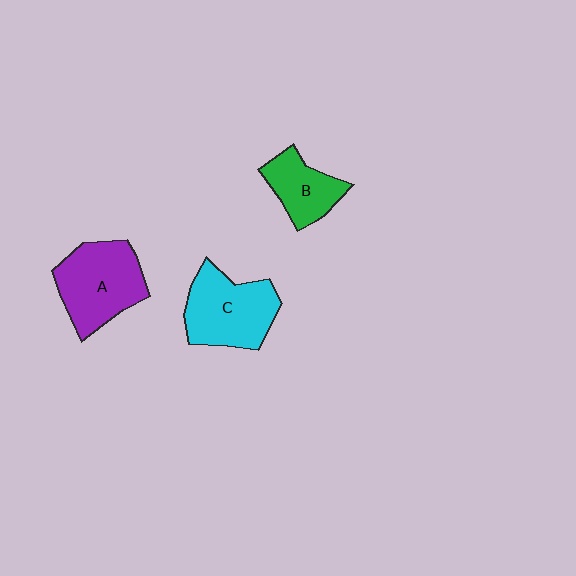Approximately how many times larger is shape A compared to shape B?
Approximately 1.6 times.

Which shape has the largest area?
Shape A (purple).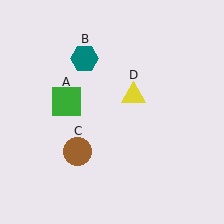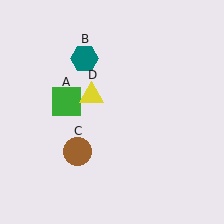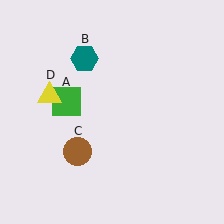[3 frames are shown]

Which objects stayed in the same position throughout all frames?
Green square (object A) and teal hexagon (object B) and brown circle (object C) remained stationary.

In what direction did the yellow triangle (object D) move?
The yellow triangle (object D) moved left.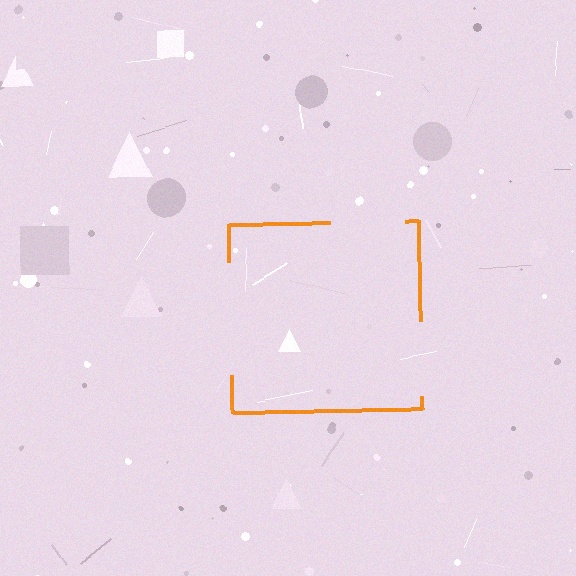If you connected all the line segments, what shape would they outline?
They would outline a square.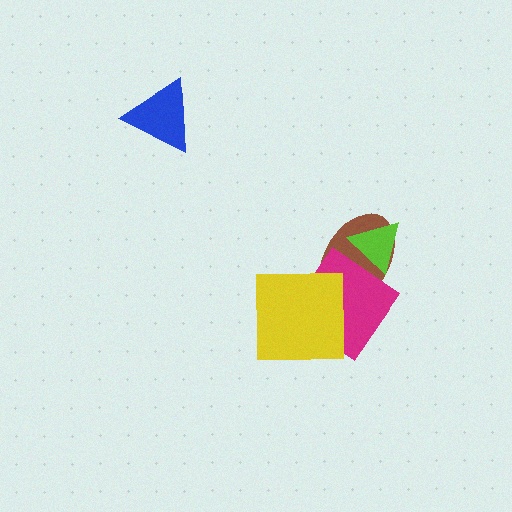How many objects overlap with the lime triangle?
1 object overlaps with the lime triangle.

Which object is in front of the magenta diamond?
The yellow square is in front of the magenta diamond.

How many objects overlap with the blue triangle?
0 objects overlap with the blue triangle.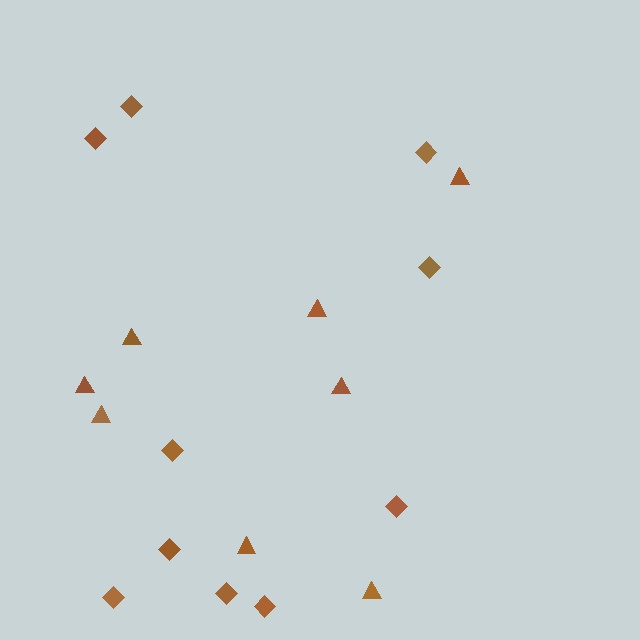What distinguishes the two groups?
There are 2 groups: one group of diamonds (10) and one group of triangles (8).